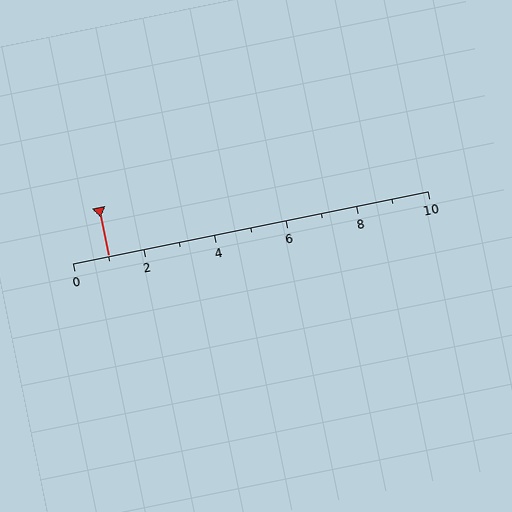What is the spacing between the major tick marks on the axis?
The major ticks are spaced 2 apart.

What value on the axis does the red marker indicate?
The marker indicates approximately 1.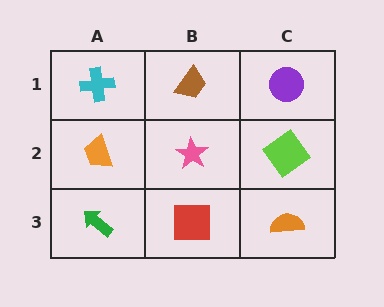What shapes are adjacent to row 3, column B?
A pink star (row 2, column B), a green arrow (row 3, column A), an orange semicircle (row 3, column C).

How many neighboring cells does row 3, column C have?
2.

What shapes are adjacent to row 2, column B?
A brown trapezoid (row 1, column B), a red square (row 3, column B), an orange trapezoid (row 2, column A), a lime diamond (row 2, column C).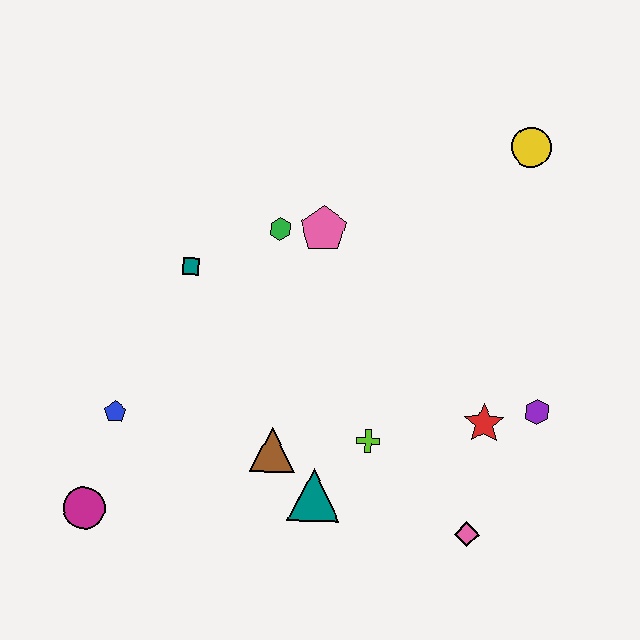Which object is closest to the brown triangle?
The teal triangle is closest to the brown triangle.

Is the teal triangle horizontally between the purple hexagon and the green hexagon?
Yes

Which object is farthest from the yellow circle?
The magenta circle is farthest from the yellow circle.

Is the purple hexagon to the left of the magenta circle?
No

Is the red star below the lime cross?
No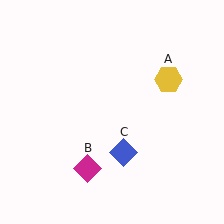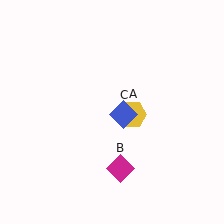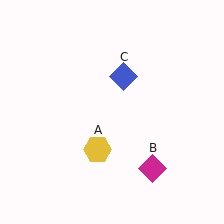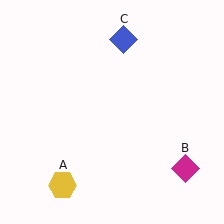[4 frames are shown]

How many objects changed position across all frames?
3 objects changed position: yellow hexagon (object A), magenta diamond (object B), blue diamond (object C).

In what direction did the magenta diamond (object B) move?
The magenta diamond (object B) moved right.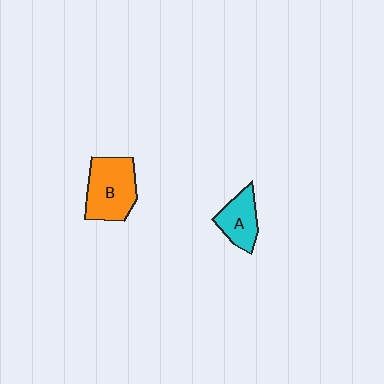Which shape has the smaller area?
Shape A (cyan).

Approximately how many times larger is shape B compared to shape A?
Approximately 1.5 times.